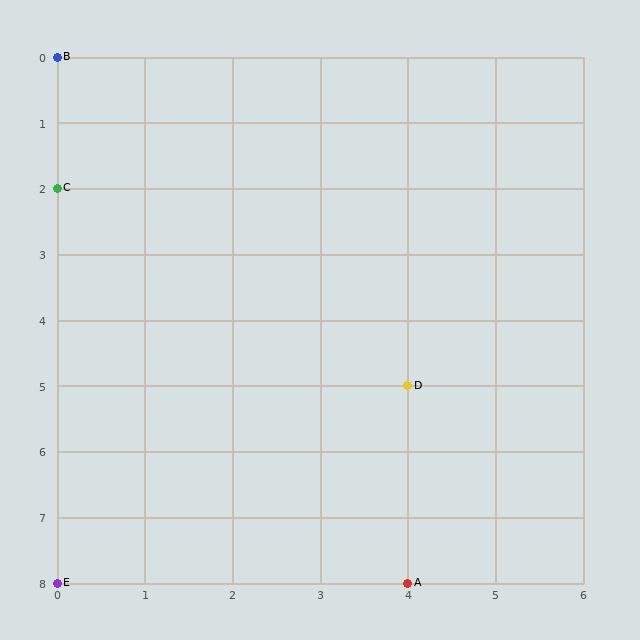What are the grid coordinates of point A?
Point A is at grid coordinates (4, 8).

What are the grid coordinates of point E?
Point E is at grid coordinates (0, 8).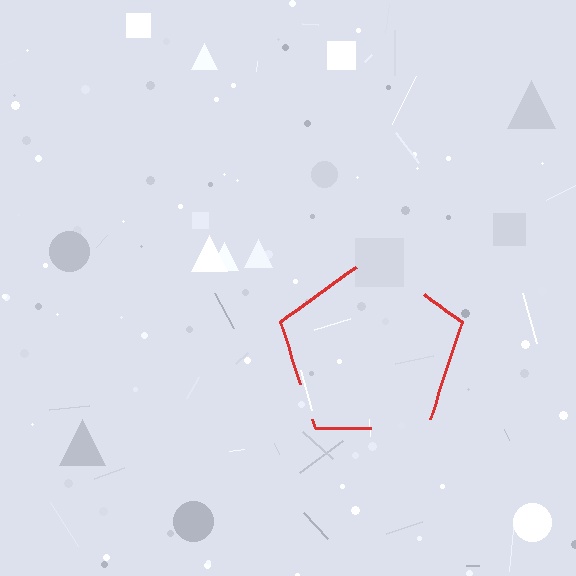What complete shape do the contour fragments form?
The contour fragments form a pentagon.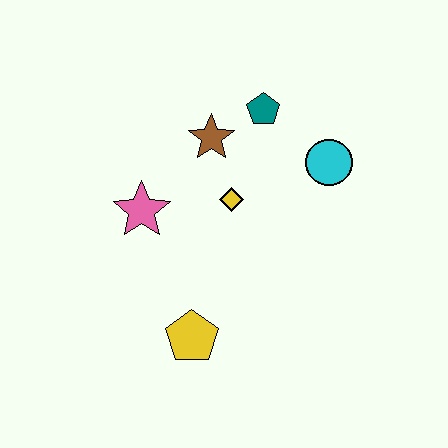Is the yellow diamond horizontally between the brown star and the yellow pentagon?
No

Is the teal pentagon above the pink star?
Yes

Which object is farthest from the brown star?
The yellow pentagon is farthest from the brown star.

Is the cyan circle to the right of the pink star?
Yes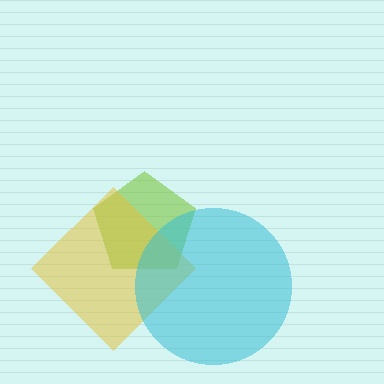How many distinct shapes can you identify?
There are 3 distinct shapes: a lime pentagon, a yellow diamond, a cyan circle.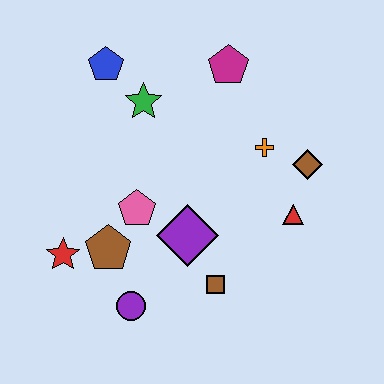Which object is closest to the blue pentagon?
The green star is closest to the blue pentagon.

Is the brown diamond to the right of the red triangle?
Yes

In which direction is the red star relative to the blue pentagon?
The red star is below the blue pentagon.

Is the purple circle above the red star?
No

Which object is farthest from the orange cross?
The red star is farthest from the orange cross.